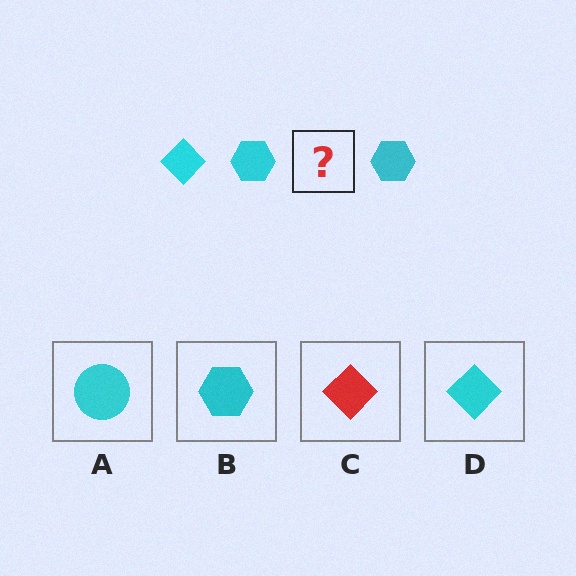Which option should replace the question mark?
Option D.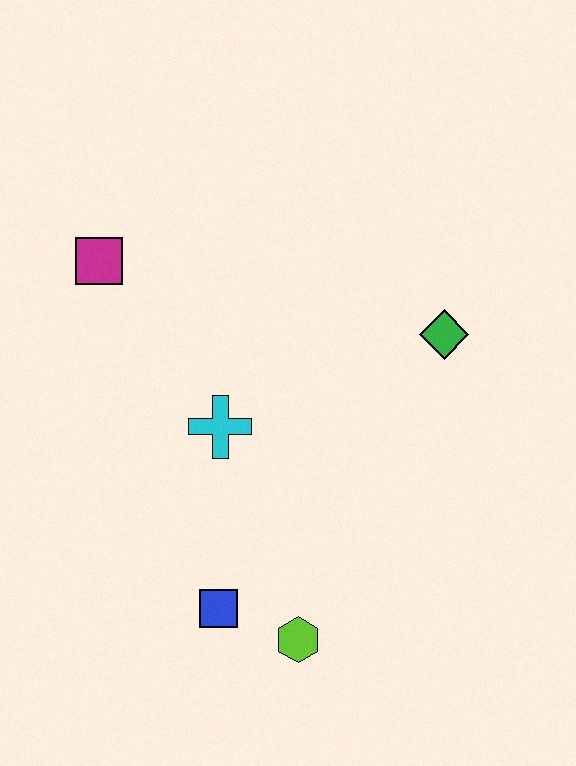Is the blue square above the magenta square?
No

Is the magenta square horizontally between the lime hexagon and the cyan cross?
No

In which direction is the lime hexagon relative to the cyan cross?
The lime hexagon is below the cyan cross.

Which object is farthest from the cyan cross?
The green diamond is farthest from the cyan cross.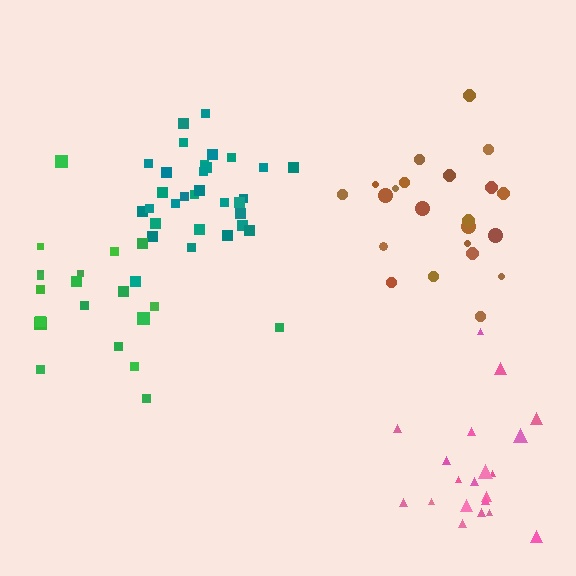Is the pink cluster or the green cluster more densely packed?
Pink.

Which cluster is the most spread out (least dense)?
Green.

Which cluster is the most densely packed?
Teal.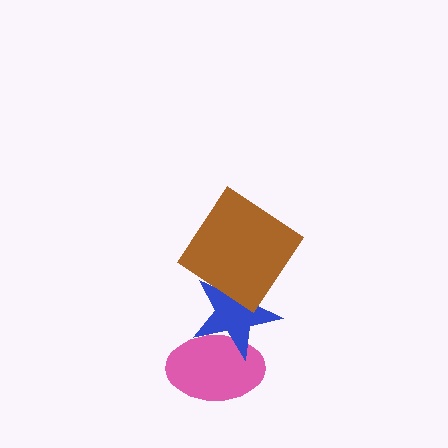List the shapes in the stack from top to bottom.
From top to bottom: the brown diamond, the blue star, the pink ellipse.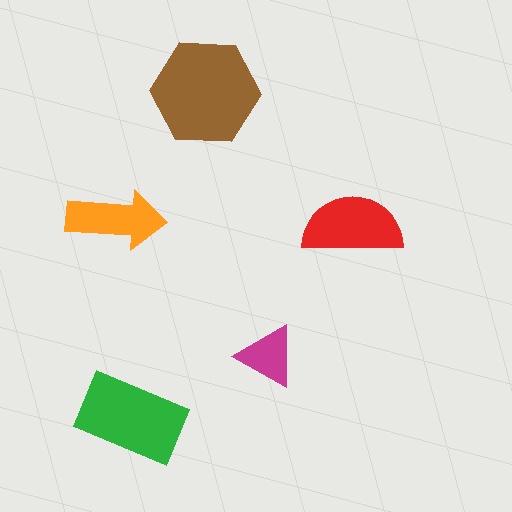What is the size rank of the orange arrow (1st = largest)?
4th.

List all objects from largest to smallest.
The brown hexagon, the green rectangle, the red semicircle, the orange arrow, the magenta triangle.